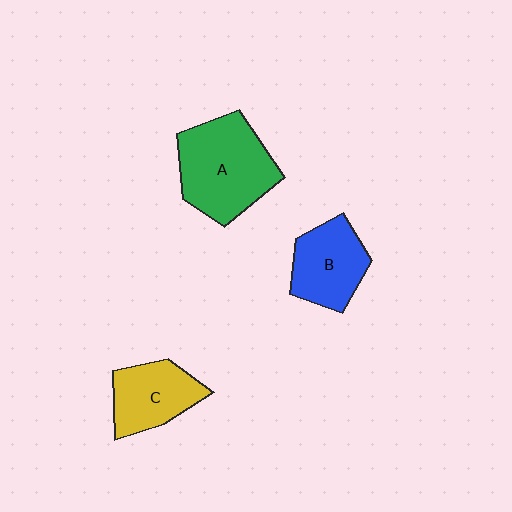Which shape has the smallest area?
Shape C (yellow).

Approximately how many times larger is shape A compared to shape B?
Approximately 1.5 times.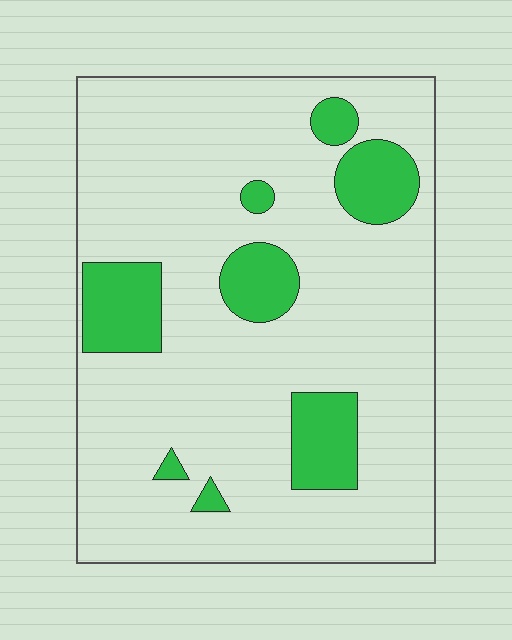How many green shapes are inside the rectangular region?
8.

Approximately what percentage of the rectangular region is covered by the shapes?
Approximately 15%.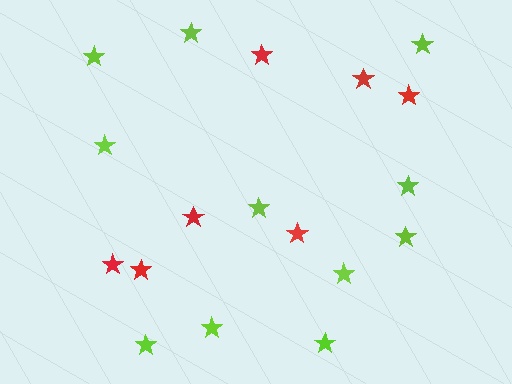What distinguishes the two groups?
There are 2 groups: one group of red stars (7) and one group of lime stars (11).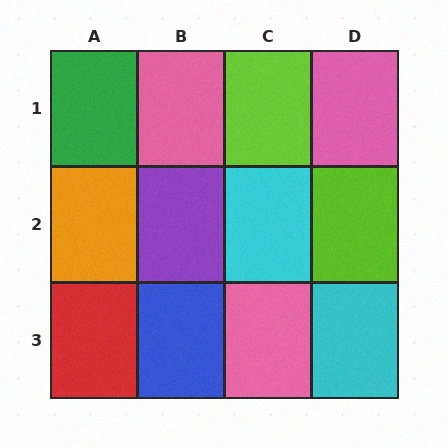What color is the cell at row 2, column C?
Cyan.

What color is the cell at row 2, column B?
Purple.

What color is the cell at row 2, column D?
Lime.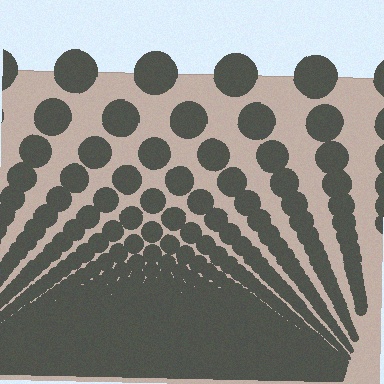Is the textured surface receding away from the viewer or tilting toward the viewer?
The surface appears to tilt toward the viewer. Texture elements get larger and sparser toward the top.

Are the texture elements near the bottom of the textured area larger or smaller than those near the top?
Smaller. The gradient is inverted — elements near the bottom are smaller and denser.